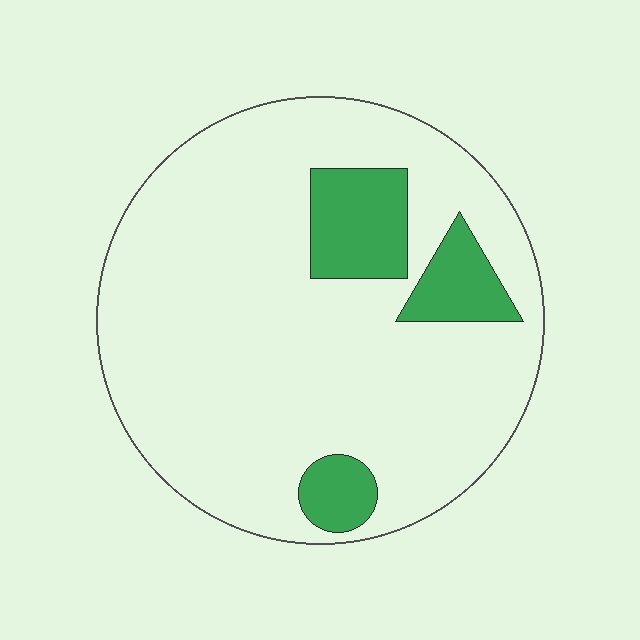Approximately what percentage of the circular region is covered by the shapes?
Approximately 15%.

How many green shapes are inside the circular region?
3.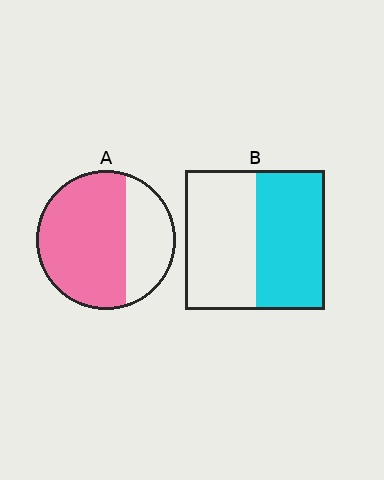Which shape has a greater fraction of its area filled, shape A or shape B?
Shape A.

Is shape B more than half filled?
Roughly half.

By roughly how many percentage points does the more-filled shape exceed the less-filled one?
By roughly 20 percentage points (A over B).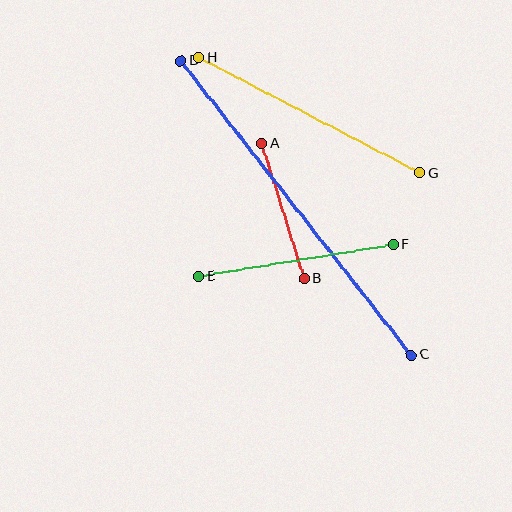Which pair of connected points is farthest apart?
Points C and D are farthest apart.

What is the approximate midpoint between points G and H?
The midpoint is at approximately (310, 115) pixels.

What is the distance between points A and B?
The distance is approximately 141 pixels.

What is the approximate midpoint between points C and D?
The midpoint is at approximately (296, 208) pixels.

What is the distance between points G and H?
The distance is approximately 250 pixels.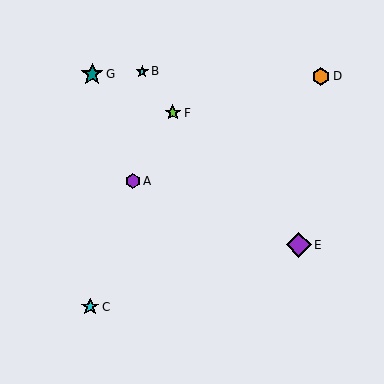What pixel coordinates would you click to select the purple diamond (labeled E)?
Click at (299, 245) to select the purple diamond E.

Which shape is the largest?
The purple diamond (labeled E) is the largest.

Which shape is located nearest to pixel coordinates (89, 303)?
The cyan star (labeled C) at (90, 307) is nearest to that location.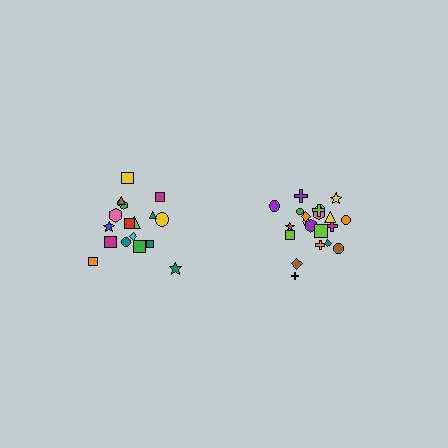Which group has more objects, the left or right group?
The right group.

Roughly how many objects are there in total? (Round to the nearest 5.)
Roughly 40 objects in total.